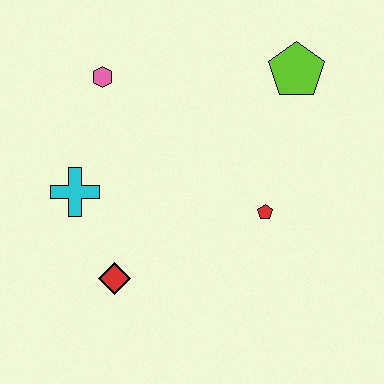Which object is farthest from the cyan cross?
The lime pentagon is farthest from the cyan cross.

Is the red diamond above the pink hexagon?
No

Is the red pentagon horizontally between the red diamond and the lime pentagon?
Yes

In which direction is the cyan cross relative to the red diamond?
The cyan cross is above the red diamond.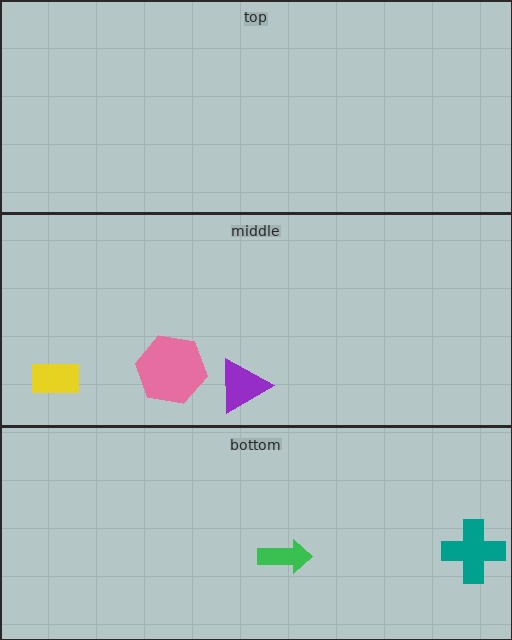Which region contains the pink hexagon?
The middle region.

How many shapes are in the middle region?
3.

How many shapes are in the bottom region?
2.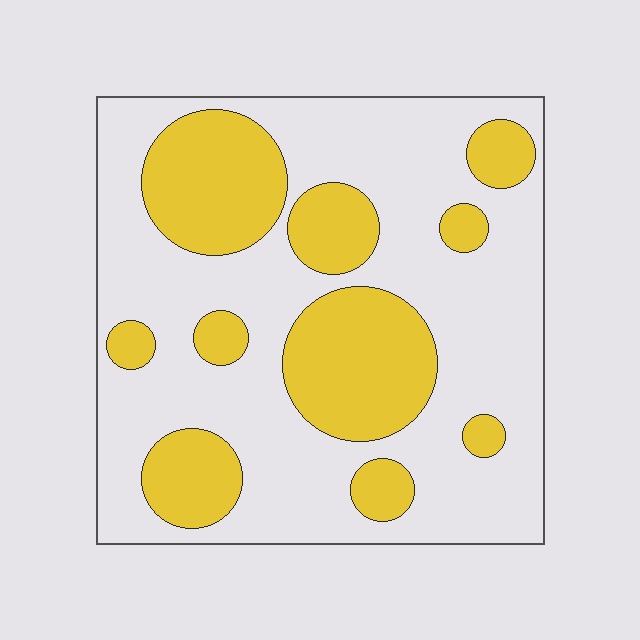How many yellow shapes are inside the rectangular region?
10.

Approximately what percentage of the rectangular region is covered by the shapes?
Approximately 35%.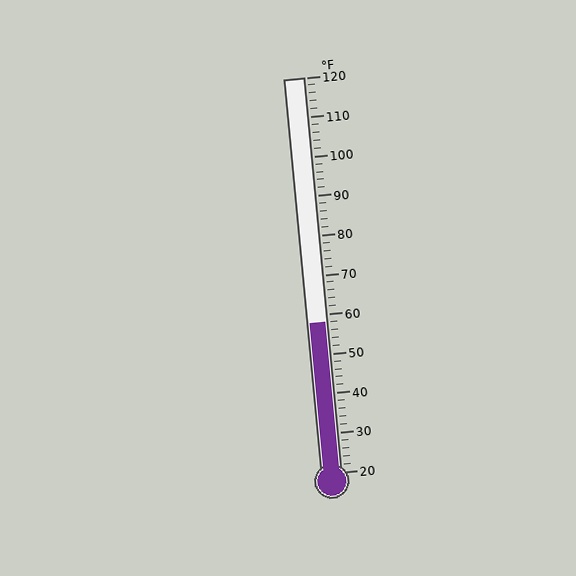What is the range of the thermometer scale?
The thermometer scale ranges from 20°F to 120°F.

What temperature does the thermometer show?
The thermometer shows approximately 58°F.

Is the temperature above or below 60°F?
The temperature is below 60°F.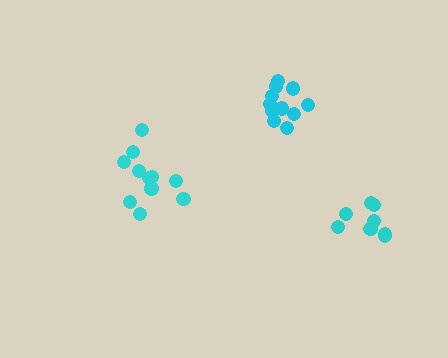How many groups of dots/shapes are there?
There are 3 groups.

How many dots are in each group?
Group 1: 11 dots, Group 2: 8 dots, Group 3: 11 dots (30 total).